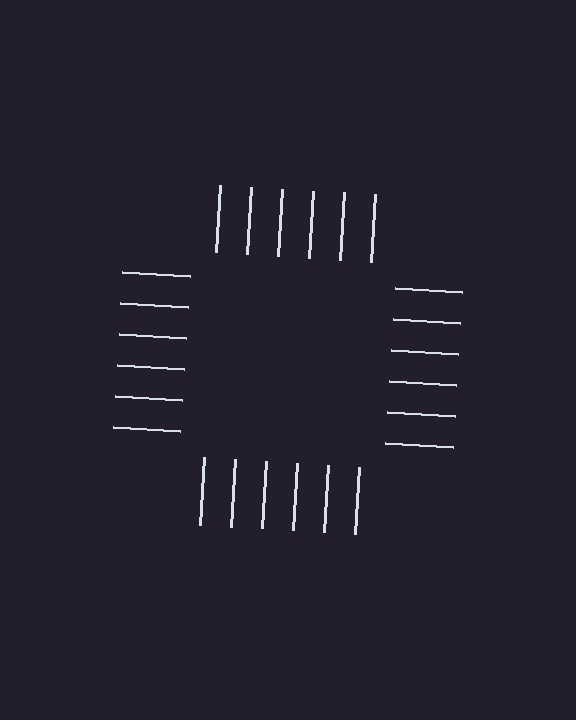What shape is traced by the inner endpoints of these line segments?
An illusory square — the line segments terminate on its edges but no continuous stroke is drawn.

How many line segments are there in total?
24 — 6 along each of the 4 edges.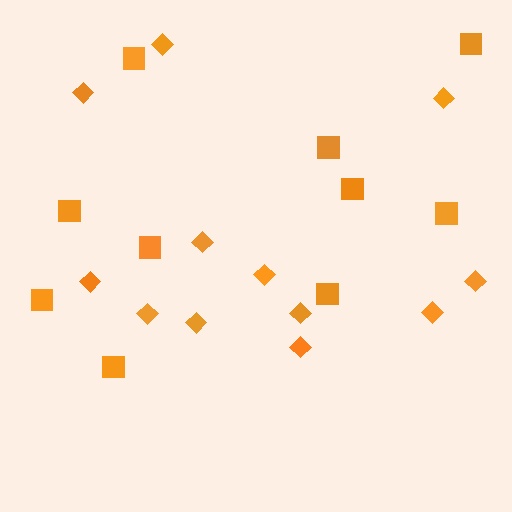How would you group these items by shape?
There are 2 groups: one group of diamonds (12) and one group of squares (10).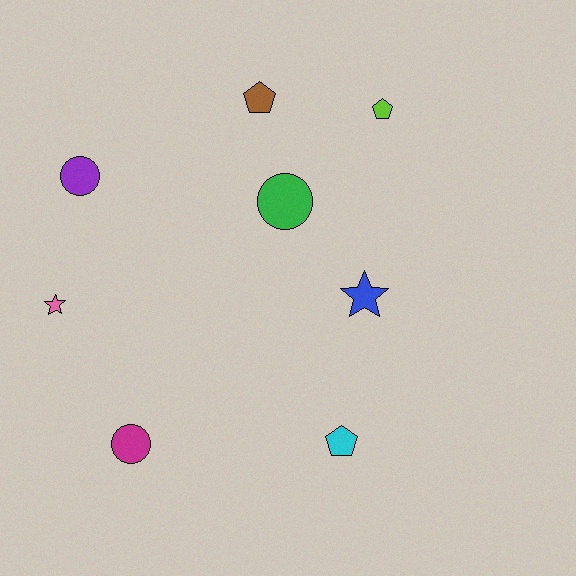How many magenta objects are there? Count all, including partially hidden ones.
There is 1 magenta object.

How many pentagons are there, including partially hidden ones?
There are 3 pentagons.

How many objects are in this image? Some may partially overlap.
There are 8 objects.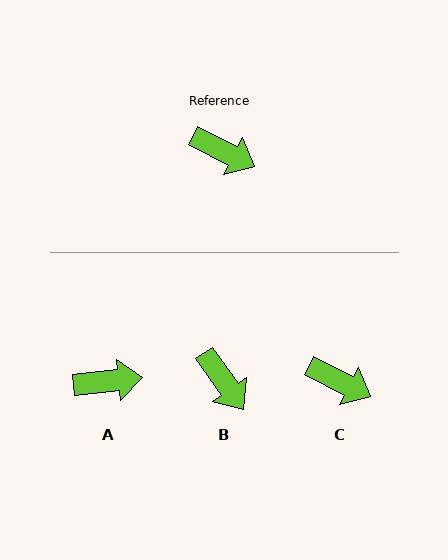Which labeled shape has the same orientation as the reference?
C.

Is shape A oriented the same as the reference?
No, it is off by about 33 degrees.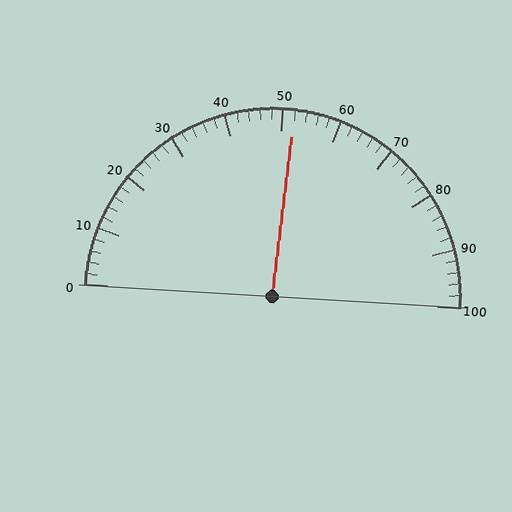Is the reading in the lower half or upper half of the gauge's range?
The reading is in the upper half of the range (0 to 100).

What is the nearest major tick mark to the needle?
The nearest major tick mark is 50.